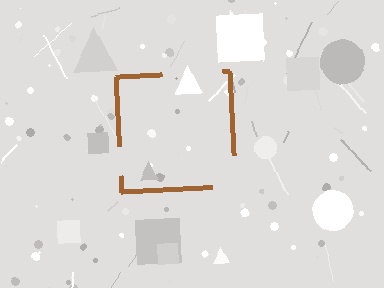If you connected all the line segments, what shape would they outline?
They would outline a square.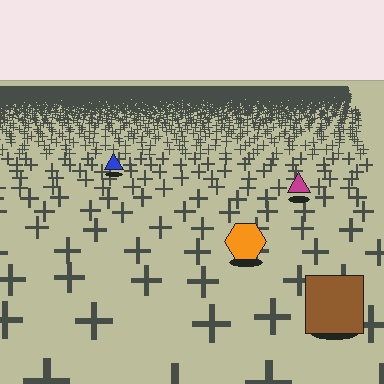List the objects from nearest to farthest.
From nearest to farthest: the brown square, the orange hexagon, the magenta triangle, the blue triangle.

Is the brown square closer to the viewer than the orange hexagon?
Yes. The brown square is closer — you can tell from the texture gradient: the ground texture is coarser near it.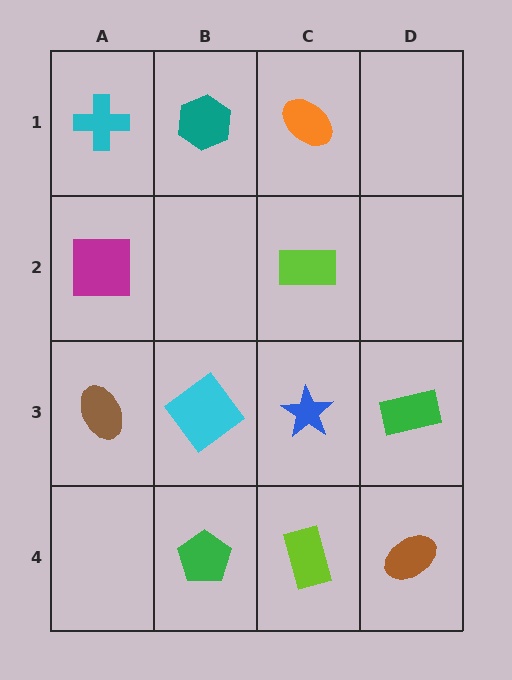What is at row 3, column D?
A green rectangle.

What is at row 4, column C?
A lime rectangle.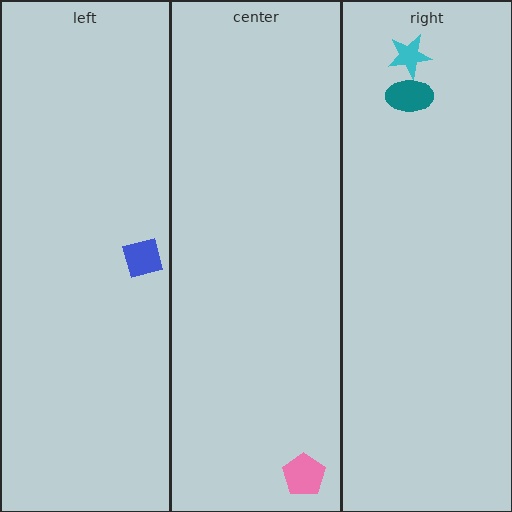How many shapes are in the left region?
1.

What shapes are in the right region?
The teal ellipse, the cyan star.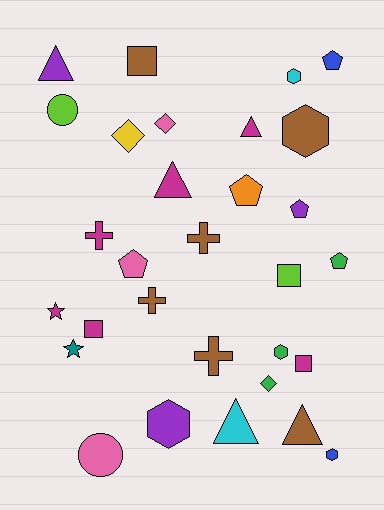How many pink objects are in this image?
There are 3 pink objects.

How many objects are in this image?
There are 30 objects.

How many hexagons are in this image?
There are 5 hexagons.